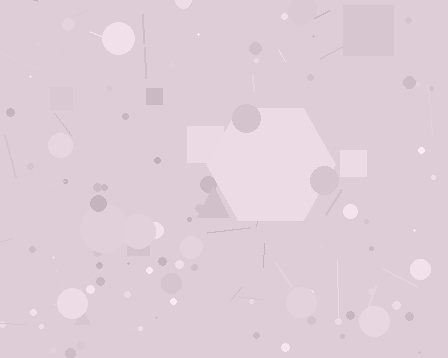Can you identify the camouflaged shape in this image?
The camouflaged shape is a hexagon.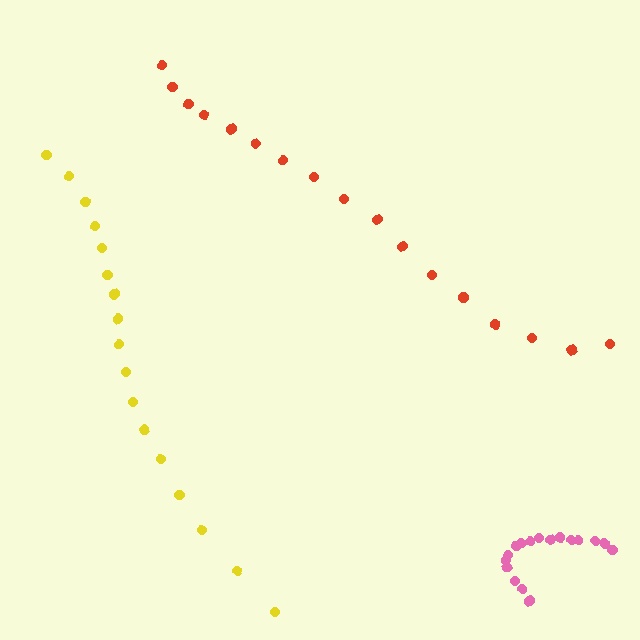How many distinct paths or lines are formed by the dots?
There are 3 distinct paths.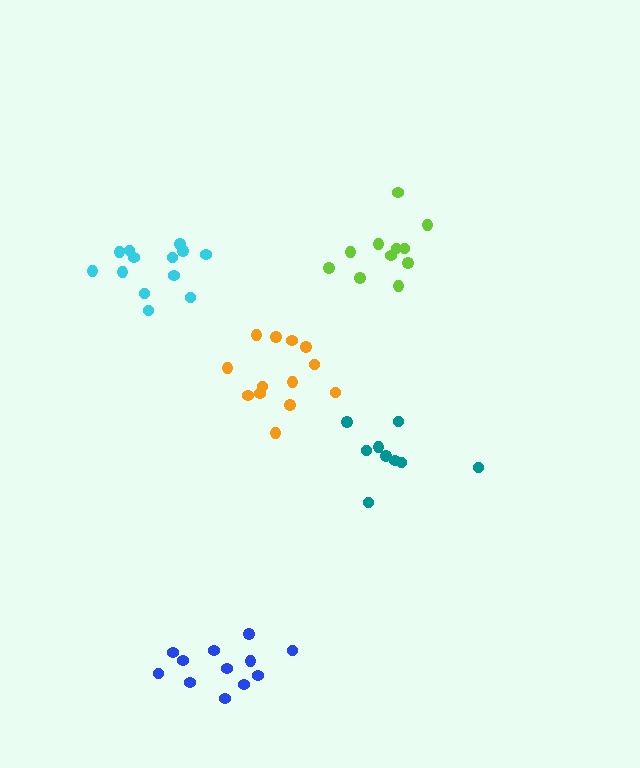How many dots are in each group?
Group 1: 9 dots, Group 2: 11 dots, Group 3: 13 dots, Group 4: 12 dots, Group 5: 13 dots (58 total).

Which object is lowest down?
The blue cluster is bottommost.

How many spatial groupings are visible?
There are 5 spatial groupings.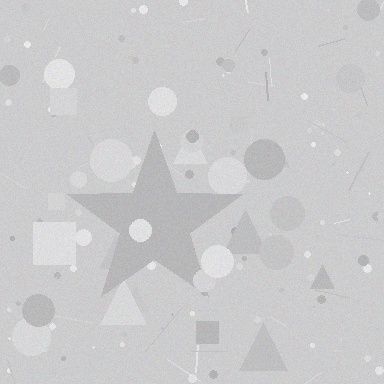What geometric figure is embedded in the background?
A star is embedded in the background.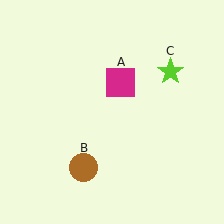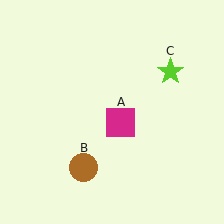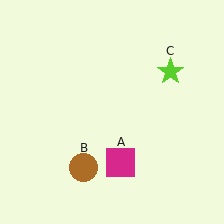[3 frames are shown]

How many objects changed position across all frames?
1 object changed position: magenta square (object A).